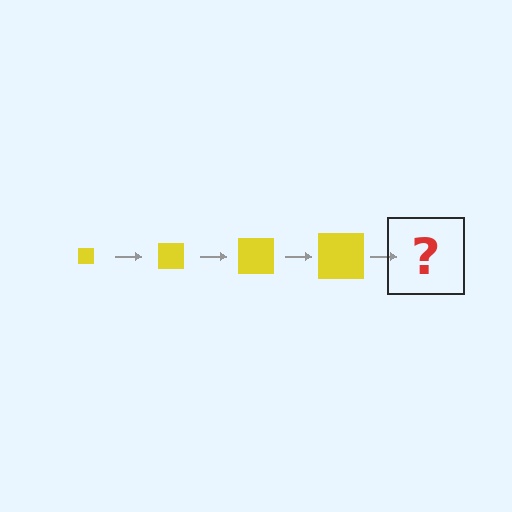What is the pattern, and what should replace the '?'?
The pattern is that the square gets progressively larger each step. The '?' should be a yellow square, larger than the previous one.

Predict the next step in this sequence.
The next step is a yellow square, larger than the previous one.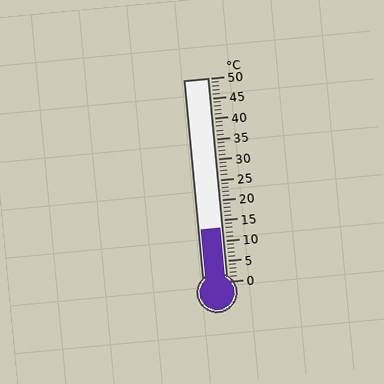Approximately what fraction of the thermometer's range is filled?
The thermometer is filled to approximately 25% of its range.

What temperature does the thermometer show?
The thermometer shows approximately 13°C.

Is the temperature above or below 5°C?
The temperature is above 5°C.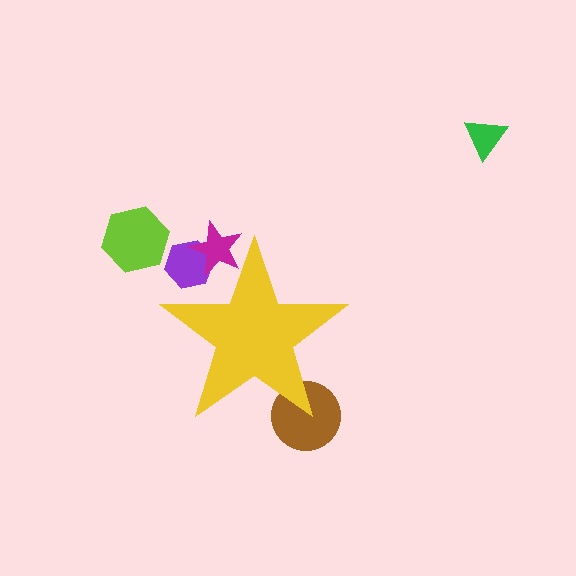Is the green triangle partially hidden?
No, the green triangle is fully visible.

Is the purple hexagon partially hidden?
Yes, the purple hexagon is partially hidden behind the yellow star.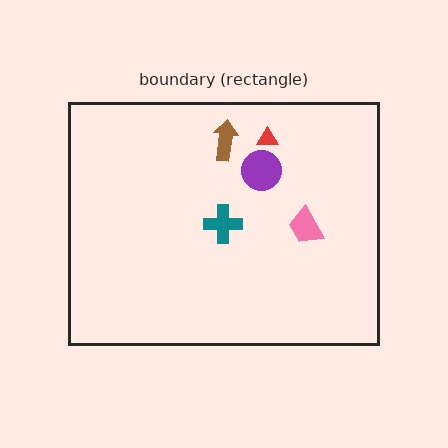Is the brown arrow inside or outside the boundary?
Inside.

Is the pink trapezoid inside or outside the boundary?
Inside.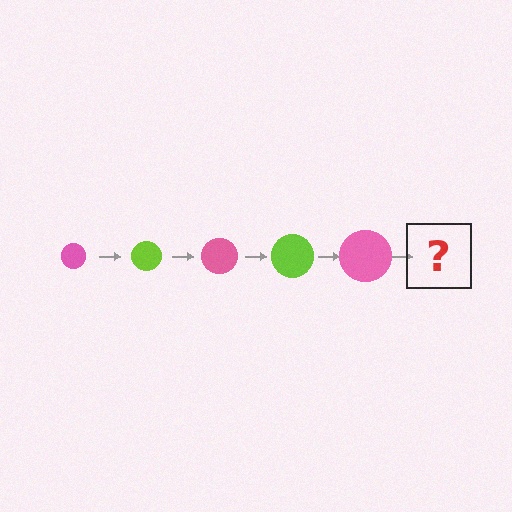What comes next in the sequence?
The next element should be a lime circle, larger than the previous one.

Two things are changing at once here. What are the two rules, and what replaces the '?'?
The two rules are that the circle grows larger each step and the color cycles through pink and lime. The '?' should be a lime circle, larger than the previous one.